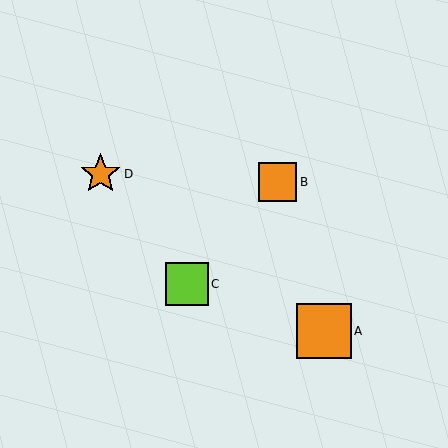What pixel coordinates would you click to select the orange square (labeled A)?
Click at (324, 331) to select the orange square A.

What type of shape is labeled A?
Shape A is an orange square.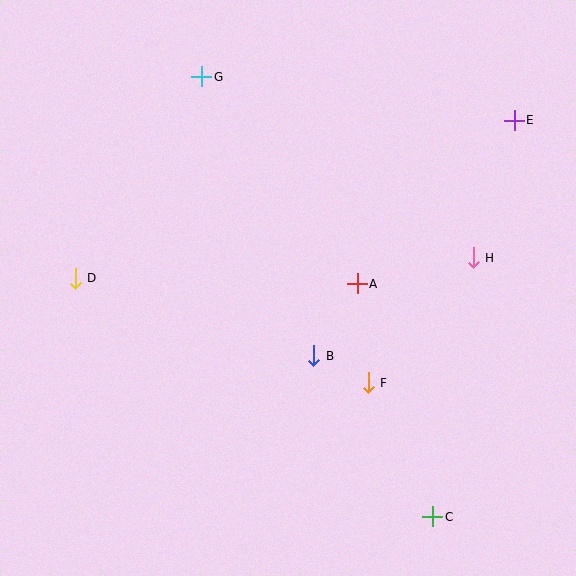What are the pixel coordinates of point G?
Point G is at (202, 77).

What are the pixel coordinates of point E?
Point E is at (514, 120).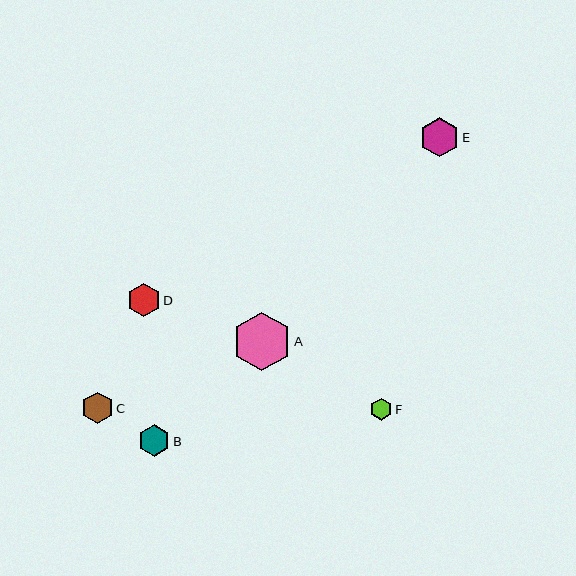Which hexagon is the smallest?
Hexagon F is the smallest with a size of approximately 22 pixels.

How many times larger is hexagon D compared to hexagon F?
Hexagon D is approximately 1.5 times the size of hexagon F.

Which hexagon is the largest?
Hexagon A is the largest with a size of approximately 58 pixels.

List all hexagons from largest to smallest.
From largest to smallest: A, E, D, B, C, F.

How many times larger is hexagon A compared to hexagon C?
Hexagon A is approximately 1.8 times the size of hexagon C.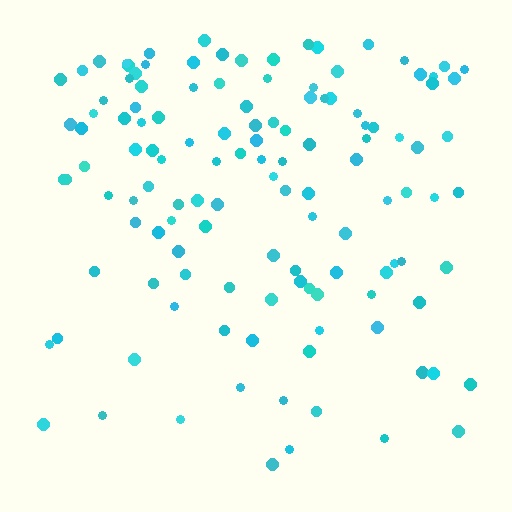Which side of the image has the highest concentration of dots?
The top.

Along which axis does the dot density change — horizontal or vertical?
Vertical.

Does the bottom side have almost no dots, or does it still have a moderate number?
Still a moderate number, just noticeably fewer than the top.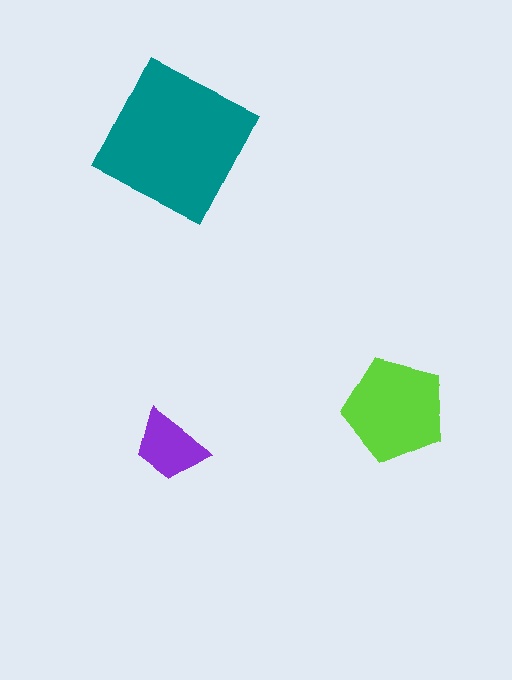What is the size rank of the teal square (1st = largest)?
1st.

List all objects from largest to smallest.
The teal square, the lime pentagon, the purple trapezoid.